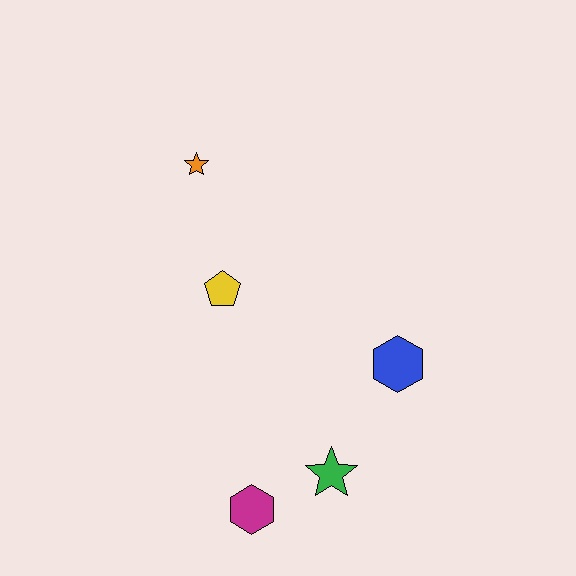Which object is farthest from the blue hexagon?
The orange star is farthest from the blue hexagon.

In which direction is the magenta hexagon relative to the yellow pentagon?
The magenta hexagon is below the yellow pentagon.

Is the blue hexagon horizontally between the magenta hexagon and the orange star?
No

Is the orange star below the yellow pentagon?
No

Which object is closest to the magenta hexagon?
The green star is closest to the magenta hexagon.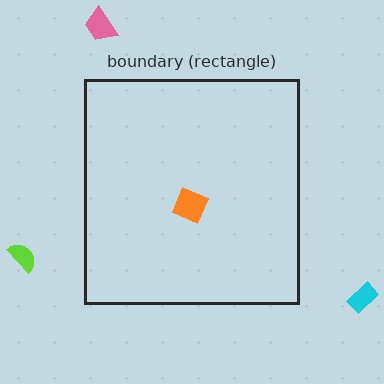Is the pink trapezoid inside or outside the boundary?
Outside.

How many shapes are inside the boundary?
1 inside, 3 outside.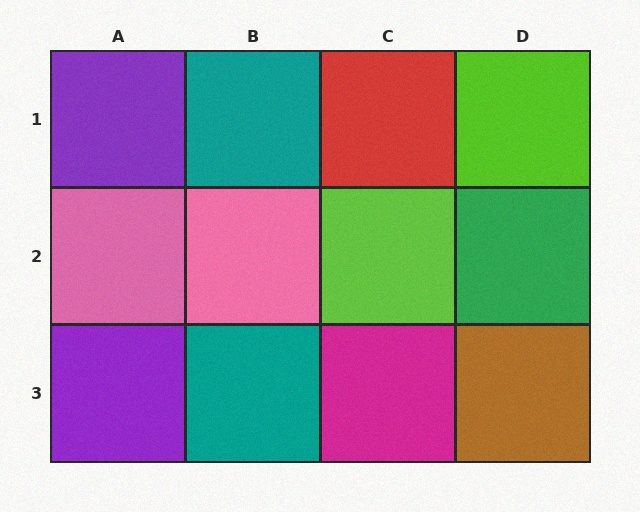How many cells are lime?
2 cells are lime.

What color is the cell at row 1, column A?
Purple.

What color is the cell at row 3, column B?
Teal.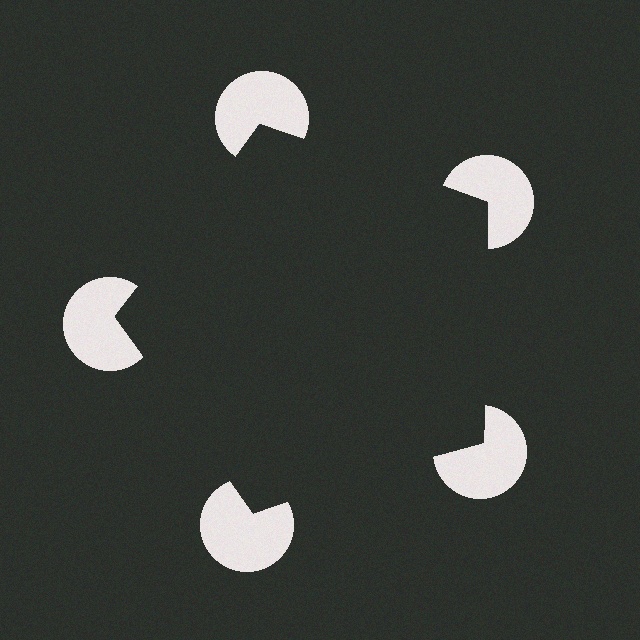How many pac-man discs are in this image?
There are 5 — one at each vertex of the illusory pentagon.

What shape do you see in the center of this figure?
An illusory pentagon — its edges are inferred from the aligned wedge cuts in the pac-man discs, not physically drawn.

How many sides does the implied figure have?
5 sides.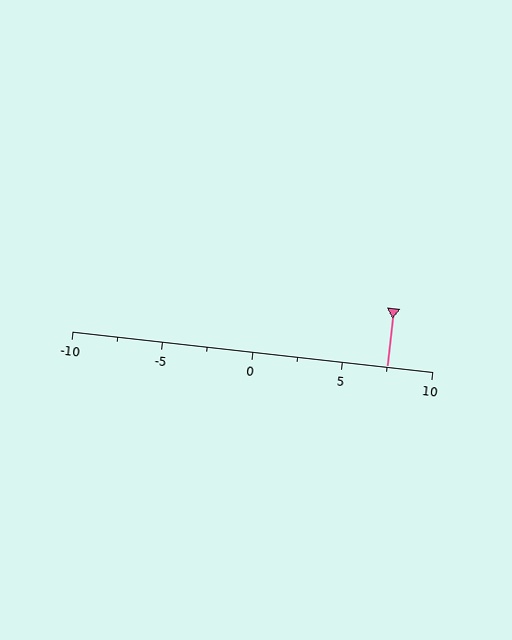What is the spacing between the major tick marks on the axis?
The major ticks are spaced 5 apart.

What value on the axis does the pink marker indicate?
The marker indicates approximately 7.5.